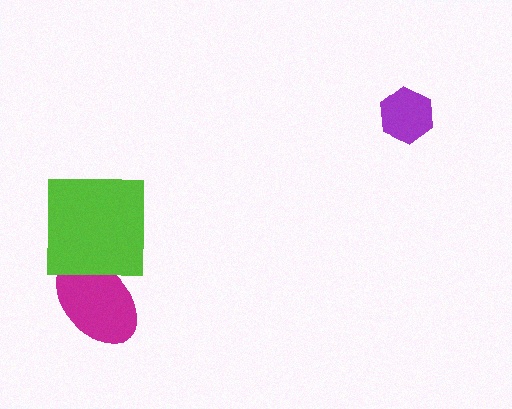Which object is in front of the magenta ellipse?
The lime square is in front of the magenta ellipse.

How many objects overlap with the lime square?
1 object overlaps with the lime square.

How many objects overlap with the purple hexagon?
0 objects overlap with the purple hexagon.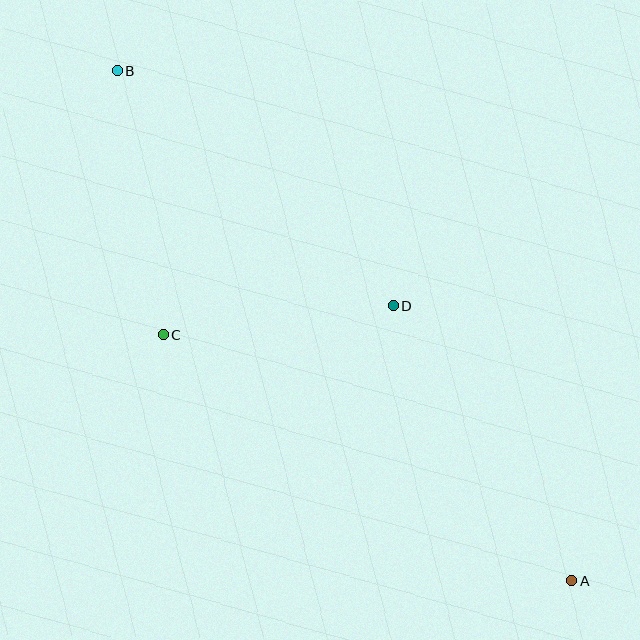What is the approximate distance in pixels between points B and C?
The distance between B and C is approximately 268 pixels.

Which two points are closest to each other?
Points C and D are closest to each other.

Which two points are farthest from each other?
Points A and B are farthest from each other.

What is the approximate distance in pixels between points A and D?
The distance between A and D is approximately 327 pixels.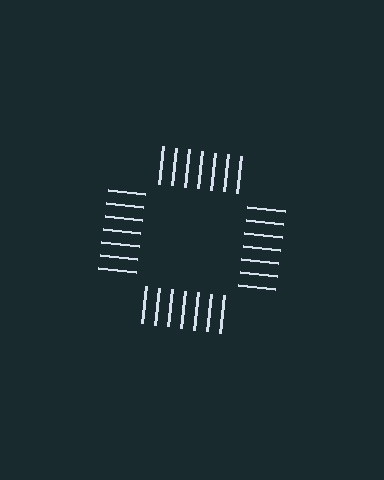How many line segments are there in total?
28 — 7 along each of the 4 edges.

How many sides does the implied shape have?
4 sides — the line-ends trace a square.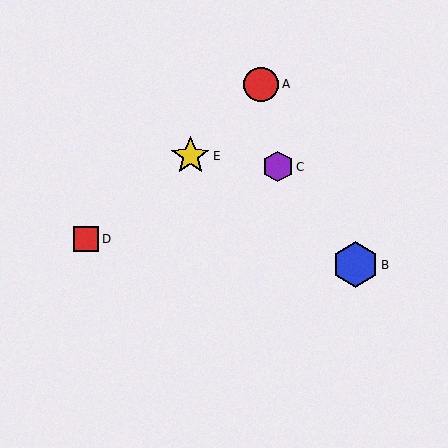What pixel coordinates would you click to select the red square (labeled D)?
Click at (86, 239) to select the red square D.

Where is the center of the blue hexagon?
The center of the blue hexagon is at (356, 265).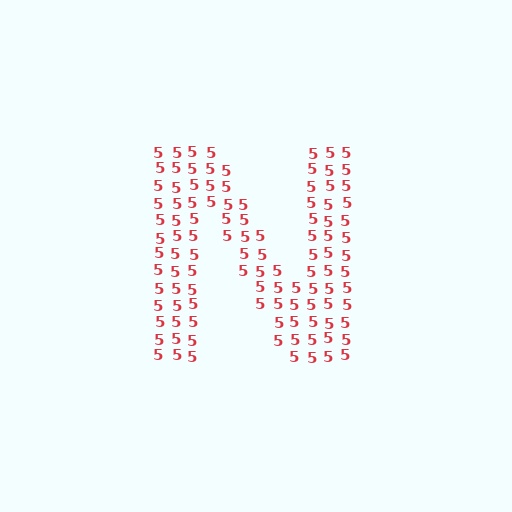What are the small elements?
The small elements are digit 5's.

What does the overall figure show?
The overall figure shows the letter N.